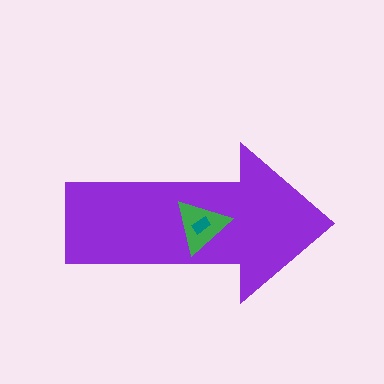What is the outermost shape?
The purple arrow.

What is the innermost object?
The teal rectangle.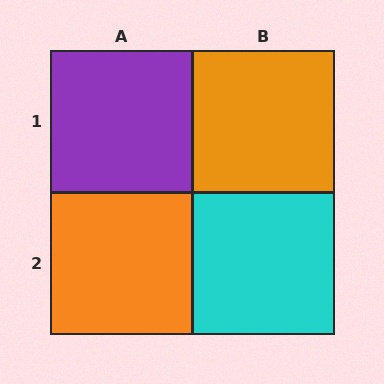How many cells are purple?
1 cell is purple.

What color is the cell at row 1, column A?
Purple.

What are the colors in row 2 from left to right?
Orange, cyan.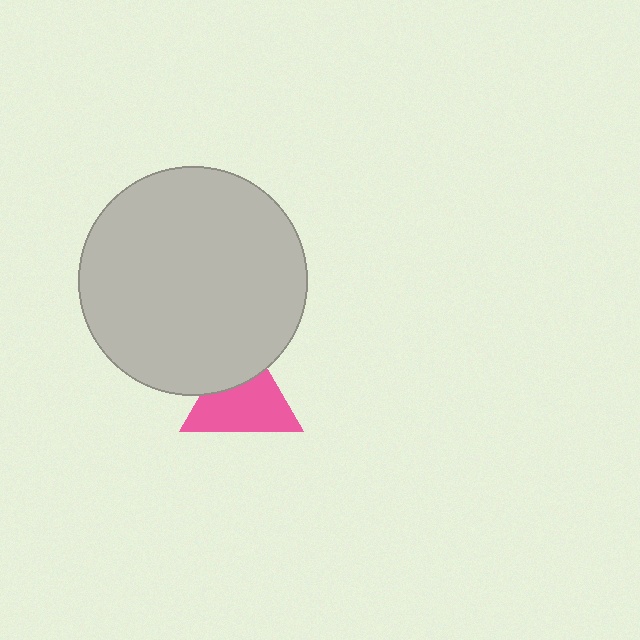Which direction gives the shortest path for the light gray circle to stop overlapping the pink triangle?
Moving up gives the shortest separation.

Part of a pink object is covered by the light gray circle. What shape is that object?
It is a triangle.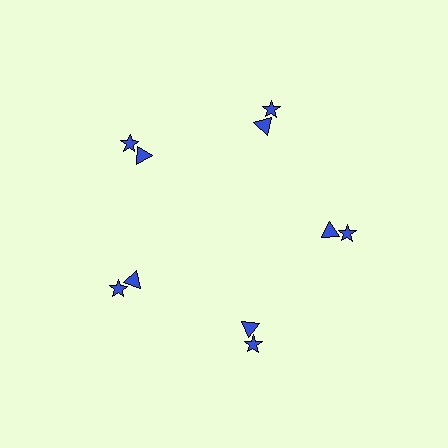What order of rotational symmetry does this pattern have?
This pattern has 5-fold rotational symmetry.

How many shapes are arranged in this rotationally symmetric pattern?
There are 10 shapes, arranged in 5 groups of 2.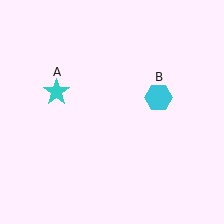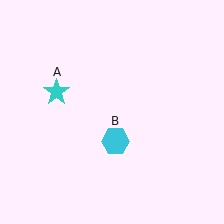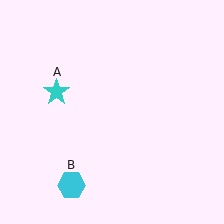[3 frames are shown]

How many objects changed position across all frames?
1 object changed position: cyan hexagon (object B).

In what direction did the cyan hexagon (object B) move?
The cyan hexagon (object B) moved down and to the left.